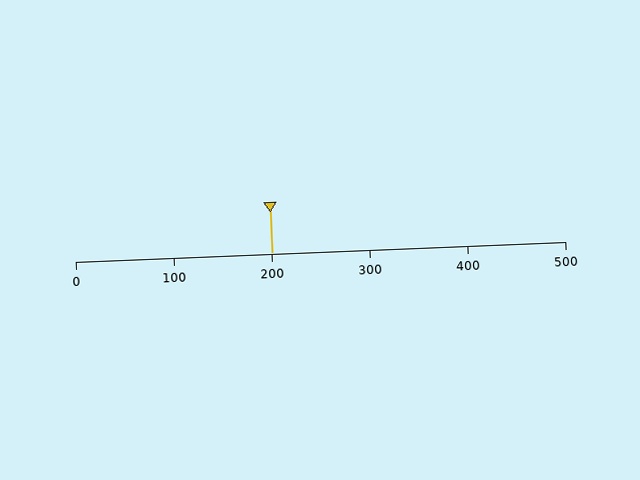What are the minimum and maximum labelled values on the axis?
The axis runs from 0 to 500.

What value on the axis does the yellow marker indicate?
The marker indicates approximately 200.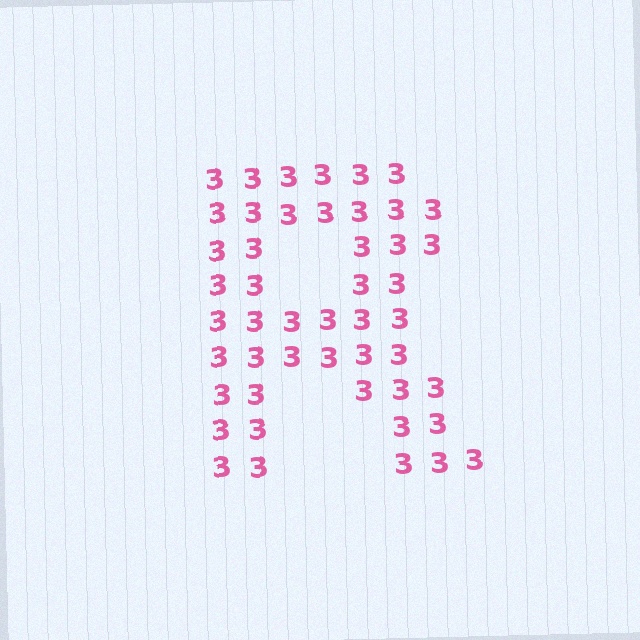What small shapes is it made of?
It is made of small digit 3's.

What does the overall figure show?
The overall figure shows the letter R.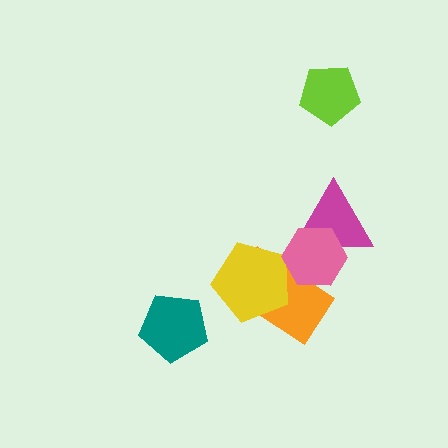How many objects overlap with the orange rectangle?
2 objects overlap with the orange rectangle.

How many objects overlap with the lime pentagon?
0 objects overlap with the lime pentagon.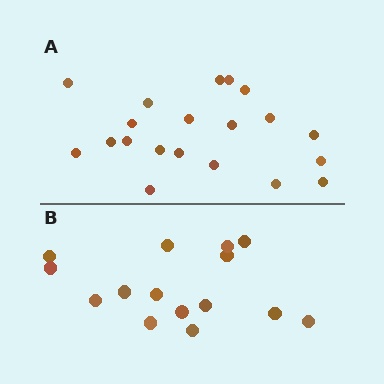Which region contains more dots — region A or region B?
Region A (the top region) has more dots.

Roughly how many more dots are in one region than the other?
Region A has about 5 more dots than region B.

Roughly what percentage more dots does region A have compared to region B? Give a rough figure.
About 35% more.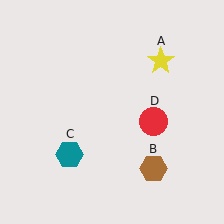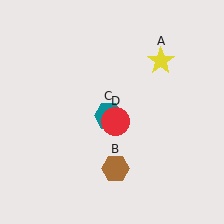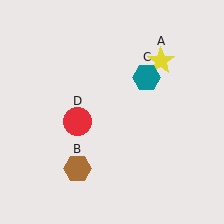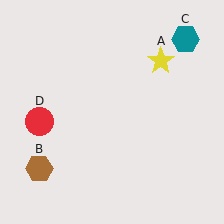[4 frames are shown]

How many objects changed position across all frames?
3 objects changed position: brown hexagon (object B), teal hexagon (object C), red circle (object D).